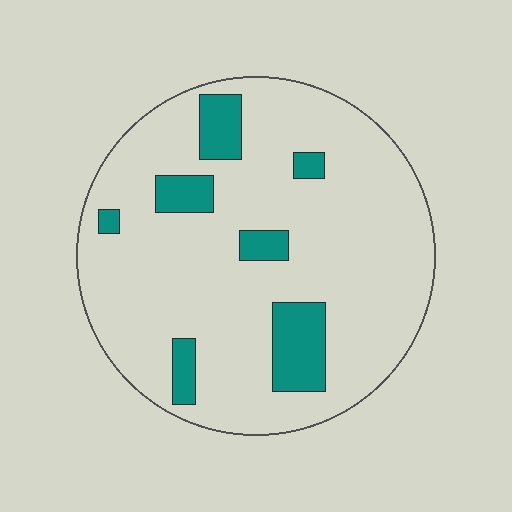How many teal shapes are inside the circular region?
7.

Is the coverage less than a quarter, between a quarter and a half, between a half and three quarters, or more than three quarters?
Less than a quarter.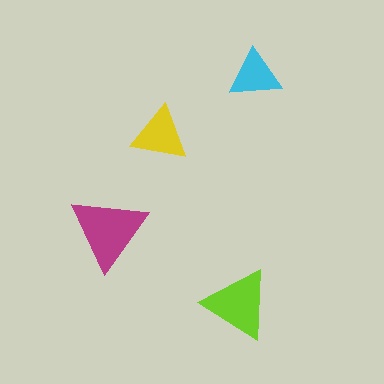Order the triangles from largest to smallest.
the magenta one, the lime one, the yellow one, the cyan one.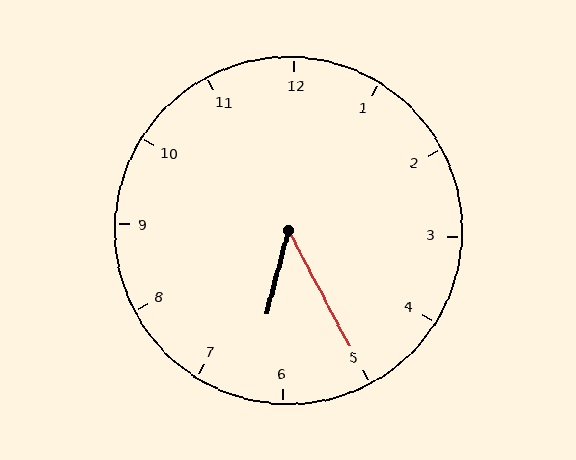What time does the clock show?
6:25.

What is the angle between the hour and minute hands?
Approximately 42 degrees.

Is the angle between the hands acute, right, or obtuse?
It is acute.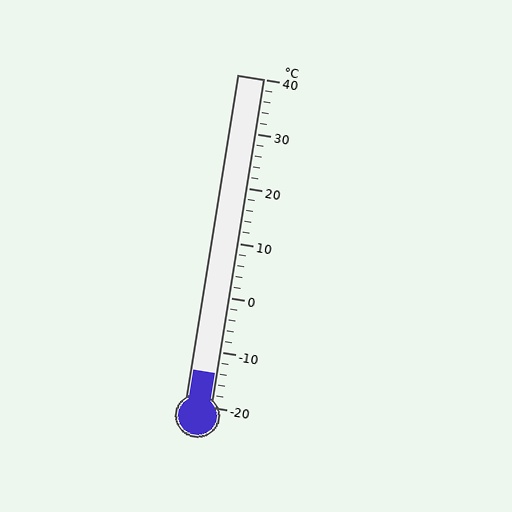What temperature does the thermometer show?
The thermometer shows approximately -14°C.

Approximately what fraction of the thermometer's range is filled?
The thermometer is filled to approximately 10% of its range.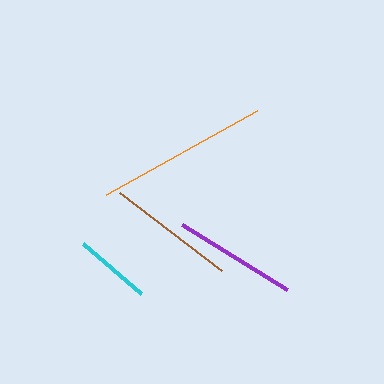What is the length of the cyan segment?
The cyan segment is approximately 76 pixels long.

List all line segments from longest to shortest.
From longest to shortest: orange, brown, purple, cyan.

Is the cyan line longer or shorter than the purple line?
The purple line is longer than the cyan line.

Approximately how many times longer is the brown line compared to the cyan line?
The brown line is approximately 1.7 times the length of the cyan line.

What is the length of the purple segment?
The purple segment is approximately 124 pixels long.